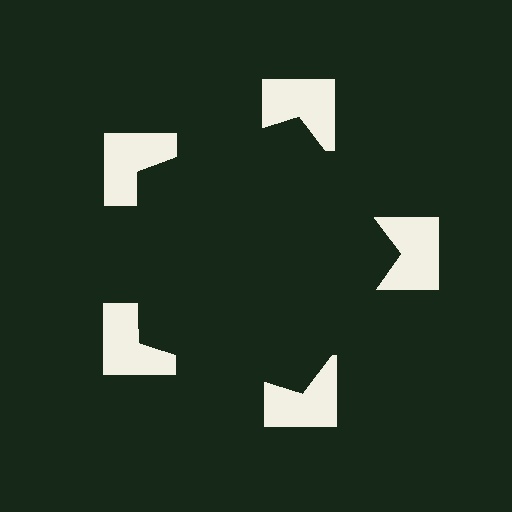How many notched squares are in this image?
There are 5 — one at each vertex of the illusory pentagon.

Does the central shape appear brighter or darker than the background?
It typically appears slightly darker than the background, even though no actual brightness change is drawn.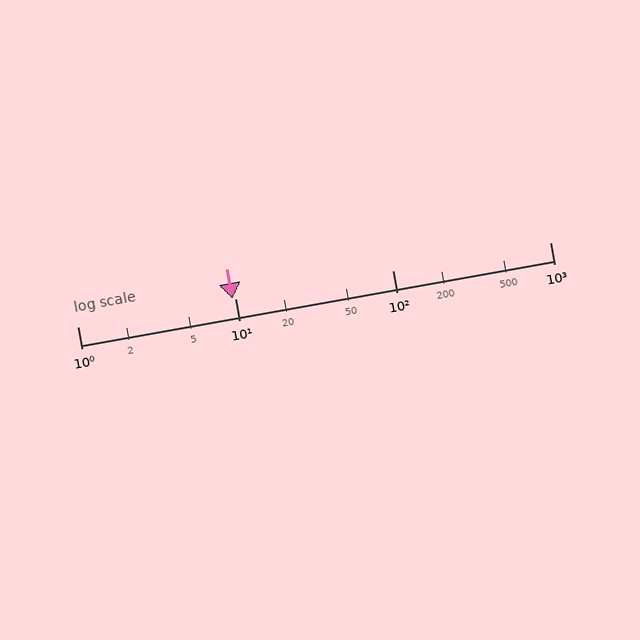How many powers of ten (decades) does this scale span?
The scale spans 3 decades, from 1 to 1000.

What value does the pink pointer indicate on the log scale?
The pointer indicates approximately 9.7.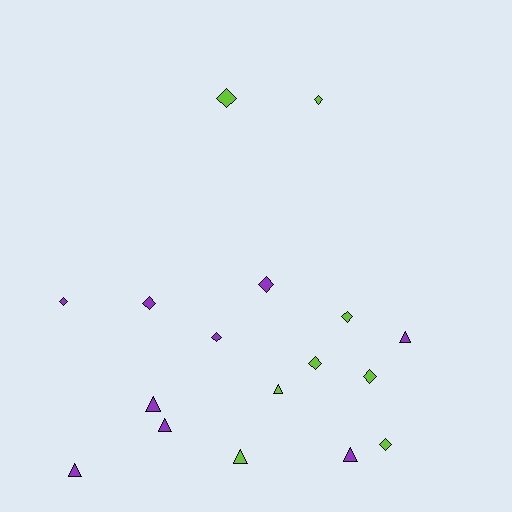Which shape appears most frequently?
Diamond, with 10 objects.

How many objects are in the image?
There are 17 objects.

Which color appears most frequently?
Purple, with 9 objects.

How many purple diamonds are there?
There are 4 purple diamonds.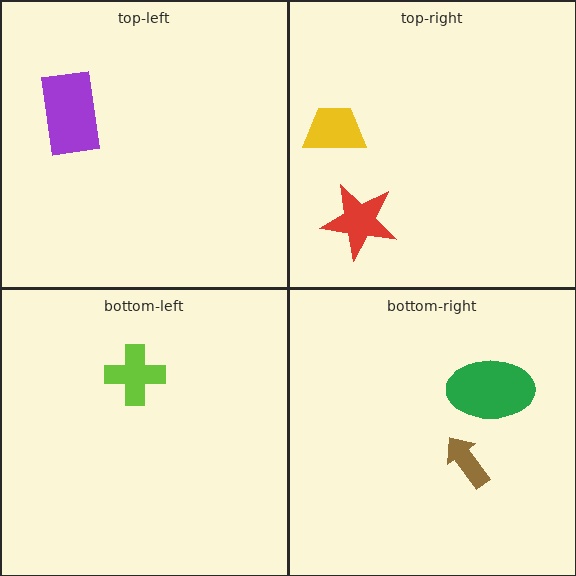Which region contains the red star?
The top-right region.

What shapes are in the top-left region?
The purple rectangle.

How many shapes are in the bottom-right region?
2.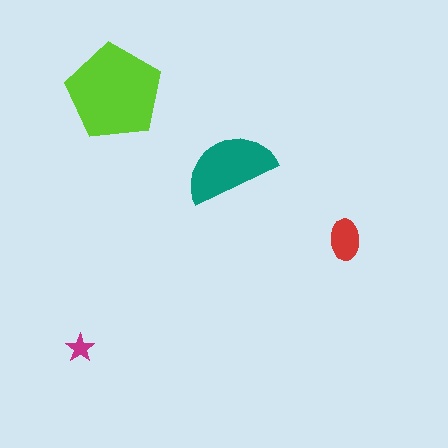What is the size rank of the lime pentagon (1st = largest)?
1st.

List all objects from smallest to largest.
The magenta star, the red ellipse, the teal semicircle, the lime pentagon.